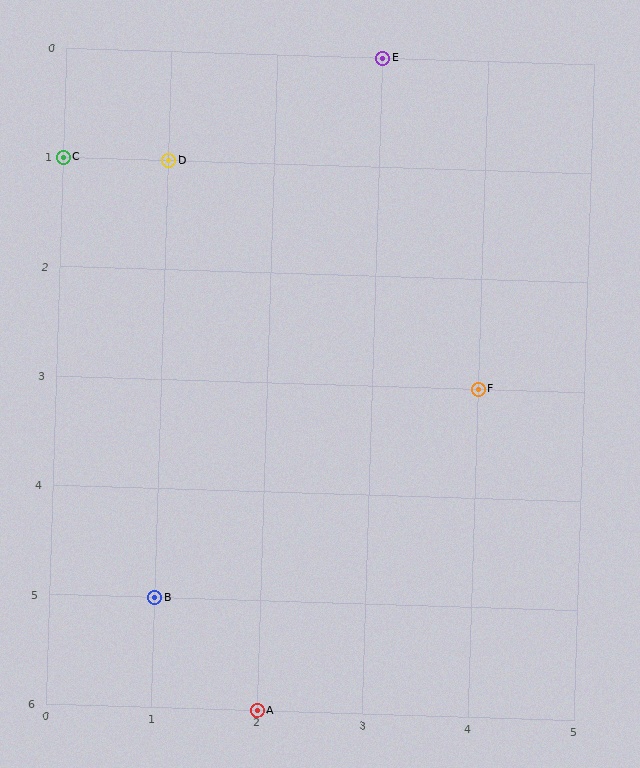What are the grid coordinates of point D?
Point D is at grid coordinates (1, 1).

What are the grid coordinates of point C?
Point C is at grid coordinates (0, 1).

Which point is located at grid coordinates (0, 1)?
Point C is at (0, 1).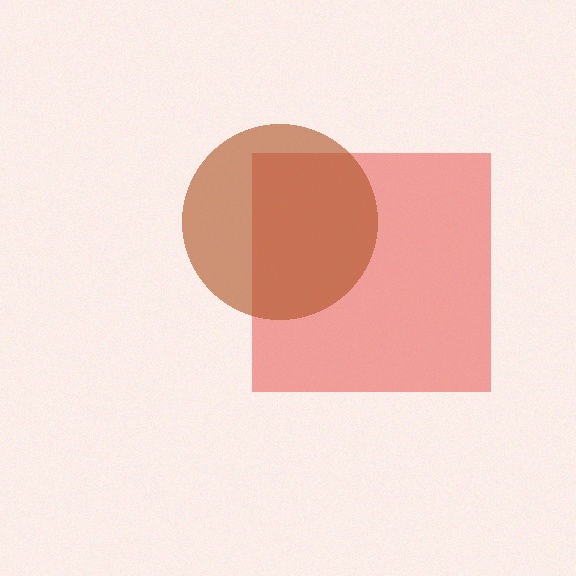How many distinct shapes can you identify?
There are 2 distinct shapes: a red square, a brown circle.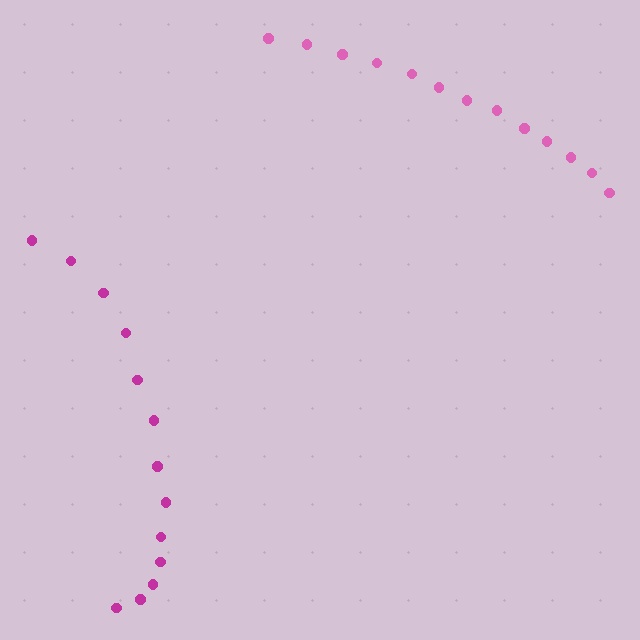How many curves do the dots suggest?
There are 2 distinct paths.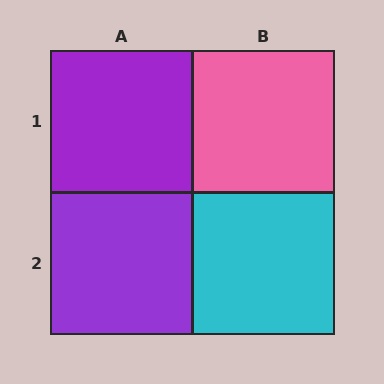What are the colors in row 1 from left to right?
Purple, pink.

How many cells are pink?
1 cell is pink.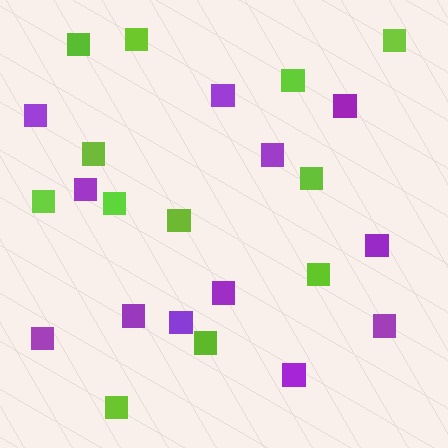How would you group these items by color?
There are 2 groups: one group of purple squares (12) and one group of lime squares (12).